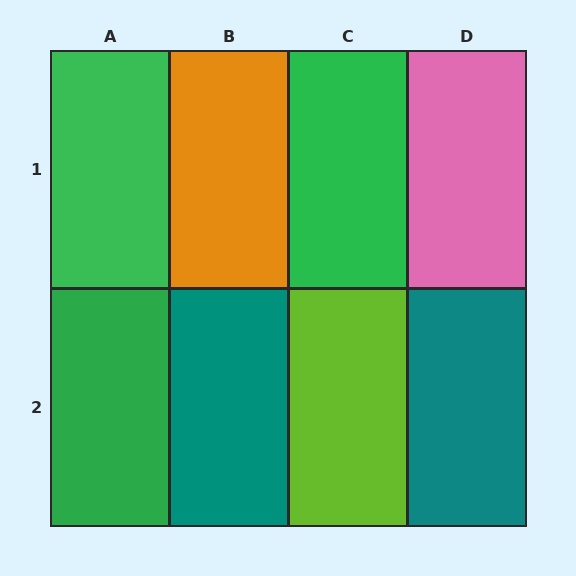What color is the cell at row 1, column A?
Green.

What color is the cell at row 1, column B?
Orange.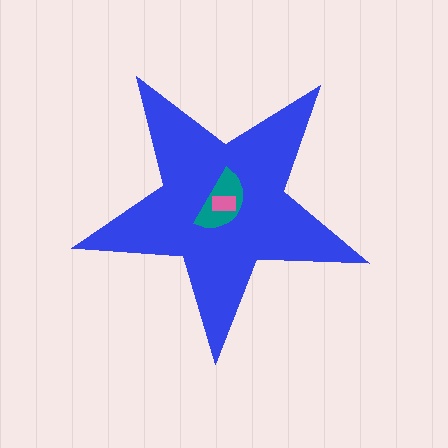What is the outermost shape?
The blue star.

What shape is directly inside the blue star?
The teal semicircle.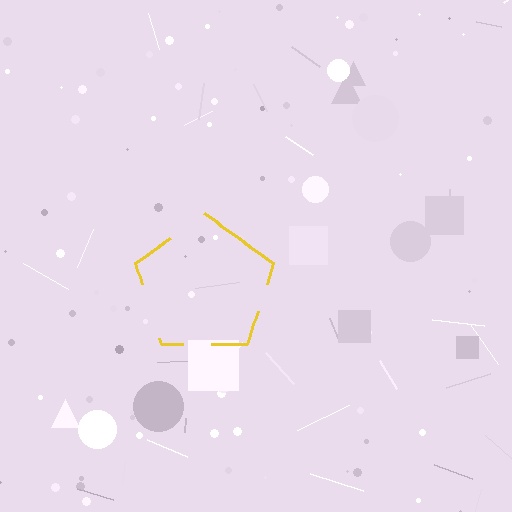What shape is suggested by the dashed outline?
The dashed outline suggests a pentagon.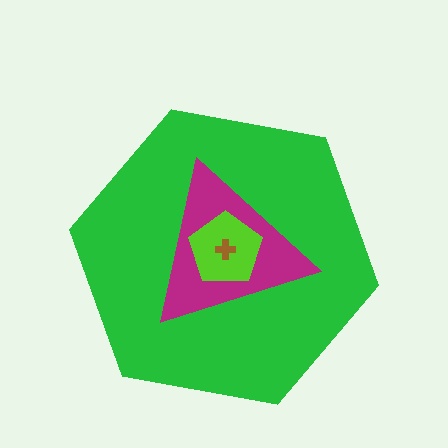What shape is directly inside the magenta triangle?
The lime pentagon.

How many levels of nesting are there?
4.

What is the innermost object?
The brown cross.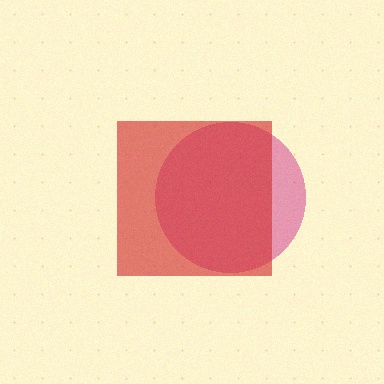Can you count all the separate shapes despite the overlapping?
Yes, there are 2 separate shapes.